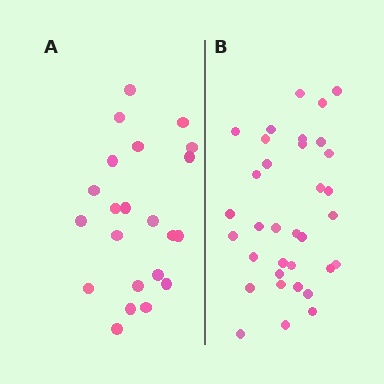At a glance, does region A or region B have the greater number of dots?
Region B (the right region) has more dots.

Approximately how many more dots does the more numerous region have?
Region B has roughly 12 or so more dots than region A.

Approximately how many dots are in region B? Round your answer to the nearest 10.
About 30 dots. (The exact count is 34, which rounds to 30.)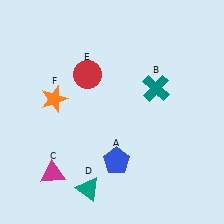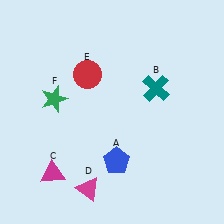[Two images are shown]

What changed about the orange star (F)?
In Image 1, F is orange. In Image 2, it changed to green.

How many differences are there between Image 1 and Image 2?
There are 2 differences between the two images.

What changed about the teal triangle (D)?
In Image 1, D is teal. In Image 2, it changed to magenta.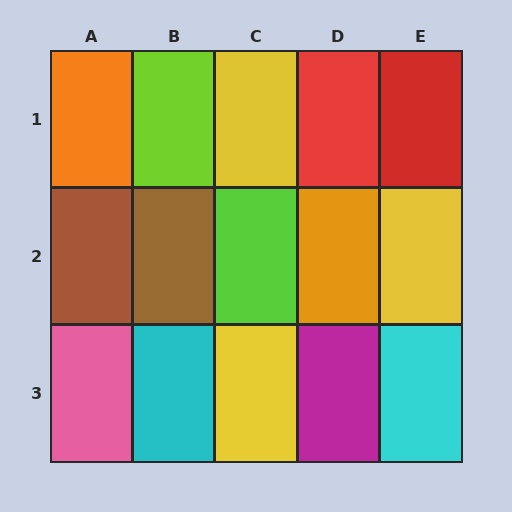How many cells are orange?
2 cells are orange.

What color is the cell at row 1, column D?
Red.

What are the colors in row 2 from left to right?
Brown, brown, lime, orange, yellow.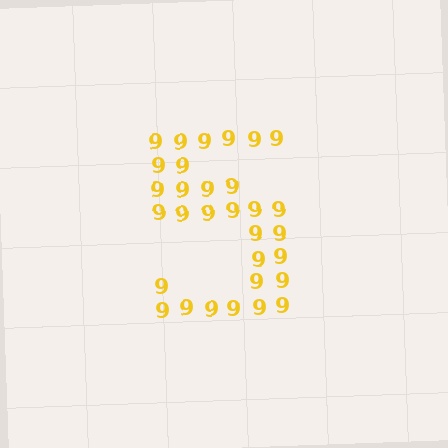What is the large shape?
The large shape is the digit 5.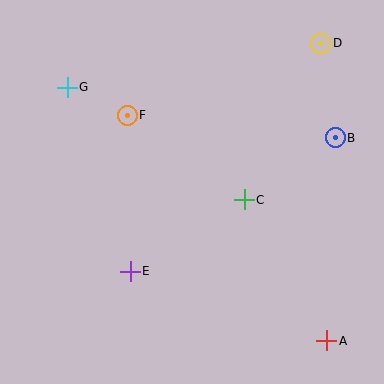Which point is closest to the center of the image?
Point C at (244, 200) is closest to the center.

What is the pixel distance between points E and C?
The distance between E and C is 134 pixels.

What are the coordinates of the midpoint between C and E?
The midpoint between C and E is at (187, 235).